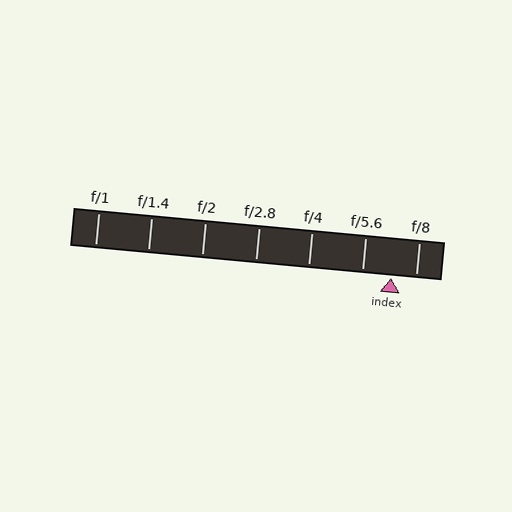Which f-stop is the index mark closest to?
The index mark is closest to f/8.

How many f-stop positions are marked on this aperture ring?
There are 7 f-stop positions marked.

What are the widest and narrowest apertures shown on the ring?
The widest aperture shown is f/1 and the narrowest is f/8.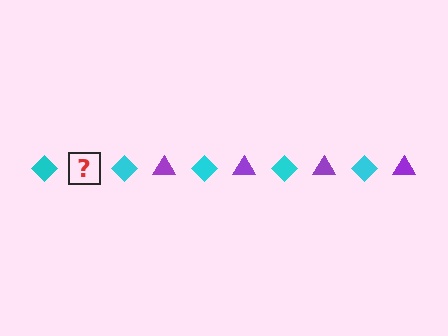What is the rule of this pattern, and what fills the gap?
The rule is that the pattern alternates between cyan diamond and purple triangle. The gap should be filled with a purple triangle.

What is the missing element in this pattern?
The missing element is a purple triangle.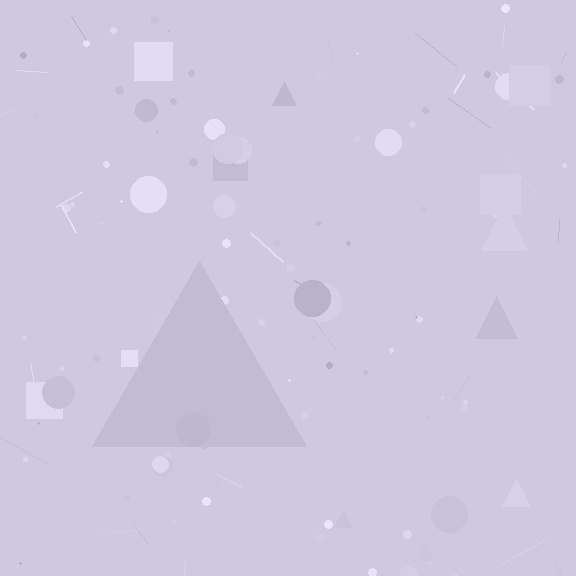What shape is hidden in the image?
A triangle is hidden in the image.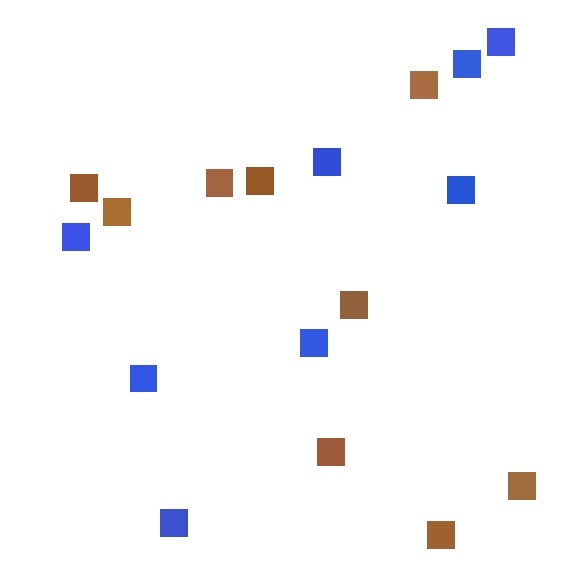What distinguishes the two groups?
There are 2 groups: one group of blue squares (8) and one group of brown squares (9).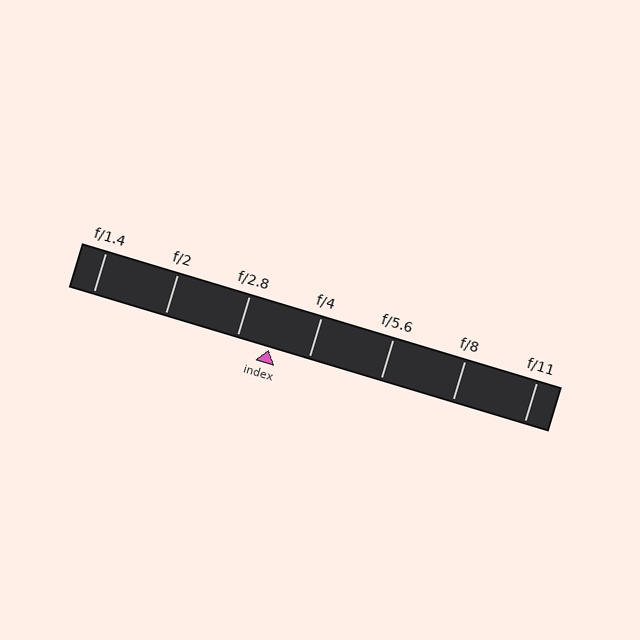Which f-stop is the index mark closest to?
The index mark is closest to f/2.8.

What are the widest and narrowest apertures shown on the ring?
The widest aperture shown is f/1.4 and the narrowest is f/11.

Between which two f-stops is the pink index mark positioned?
The index mark is between f/2.8 and f/4.